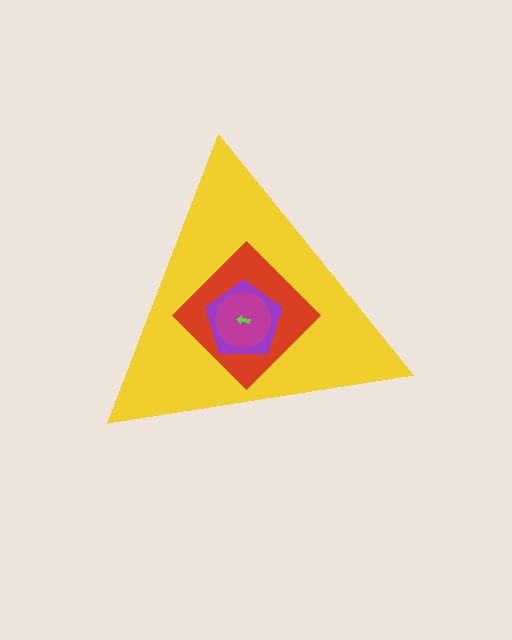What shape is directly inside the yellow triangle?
The red diamond.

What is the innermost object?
The lime arrow.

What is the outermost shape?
The yellow triangle.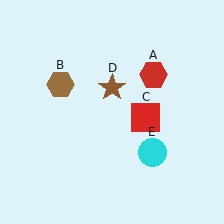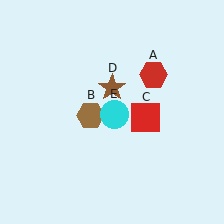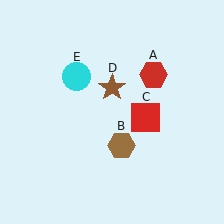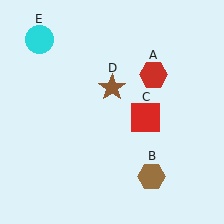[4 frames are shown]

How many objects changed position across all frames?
2 objects changed position: brown hexagon (object B), cyan circle (object E).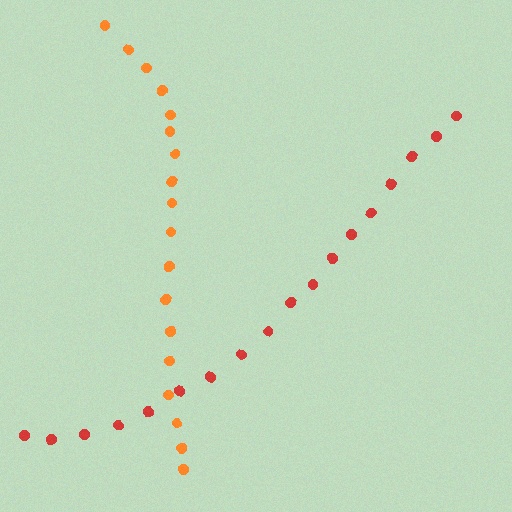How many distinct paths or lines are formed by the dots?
There are 2 distinct paths.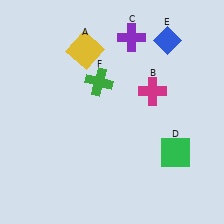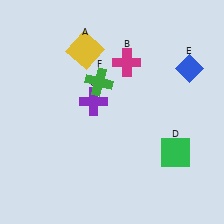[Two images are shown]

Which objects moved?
The objects that moved are: the magenta cross (B), the purple cross (C), the blue diamond (E).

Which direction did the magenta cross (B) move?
The magenta cross (B) moved up.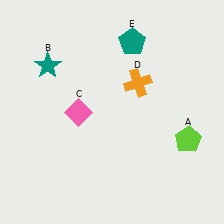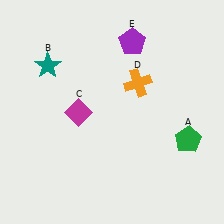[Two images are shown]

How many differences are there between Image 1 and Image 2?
There are 3 differences between the two images.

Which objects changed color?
A changed from lime to green. C changed from pink to magenta. E changed from teal to purple.